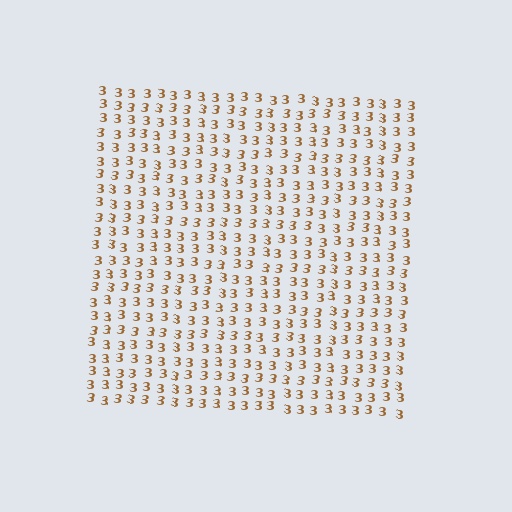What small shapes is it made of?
It is made of small digit 3's.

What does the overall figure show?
The overall figure shows a square.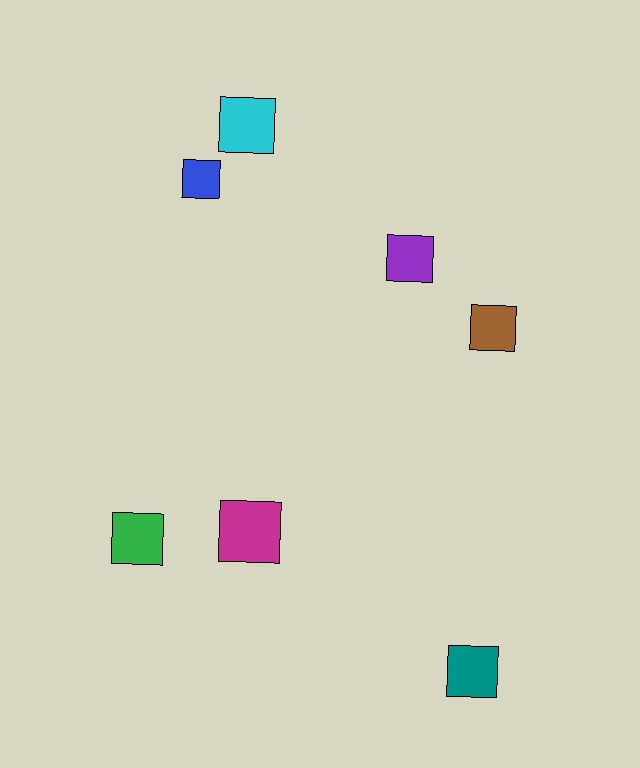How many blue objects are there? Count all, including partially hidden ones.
There is 1 blue object.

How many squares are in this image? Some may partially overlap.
There are 7 squares.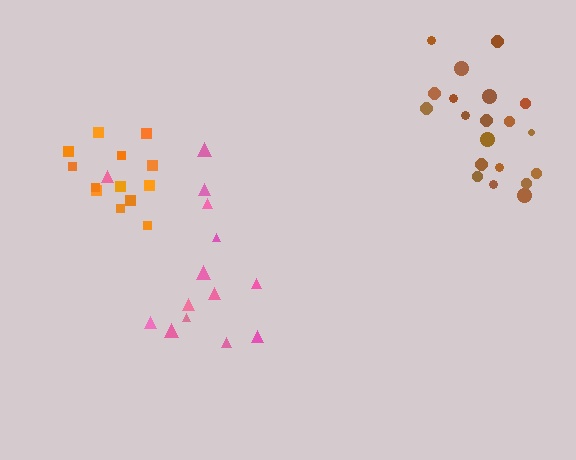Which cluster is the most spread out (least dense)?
Pink.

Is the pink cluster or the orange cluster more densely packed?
Orange.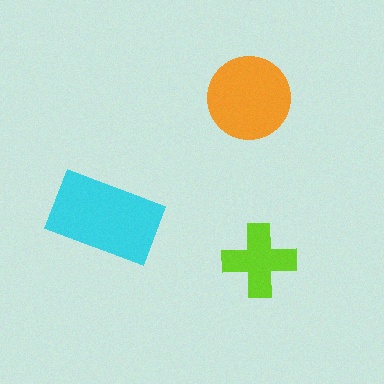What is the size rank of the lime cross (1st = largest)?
3rd.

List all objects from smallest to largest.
The lime cross, the orange circle, the cyan rectangle.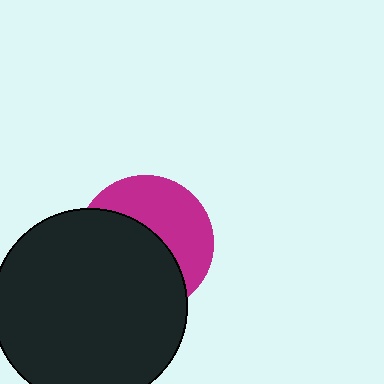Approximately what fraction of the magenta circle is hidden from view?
Roughly 55% of the magenta circle is hidden behind the black circle.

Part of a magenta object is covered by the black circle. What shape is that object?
It is a circle.